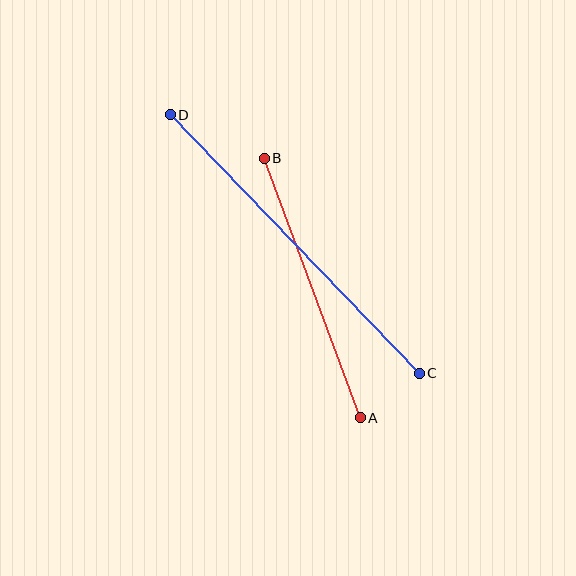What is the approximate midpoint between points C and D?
The midpoint is at approximately (295, 244) pixels.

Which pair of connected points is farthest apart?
Points C and D are farthest apart.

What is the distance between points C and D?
The distance is approximately 359 pixels.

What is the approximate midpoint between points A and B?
The midpoint is at approximately (312, 288) pixels.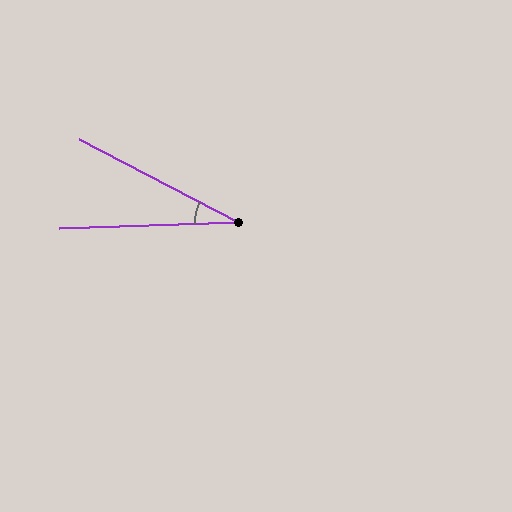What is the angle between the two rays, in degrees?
Approximately 30 degrees.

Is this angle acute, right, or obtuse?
It is acute.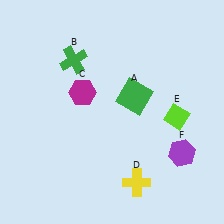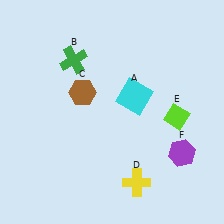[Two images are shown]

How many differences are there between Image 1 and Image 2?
There are 2 differences between the two images.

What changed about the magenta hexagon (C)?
In Image 1, C is magenta. In Image 2, it changed to brown.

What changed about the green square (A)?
In Image 1, A is green. In Image 2, it changed to cyan.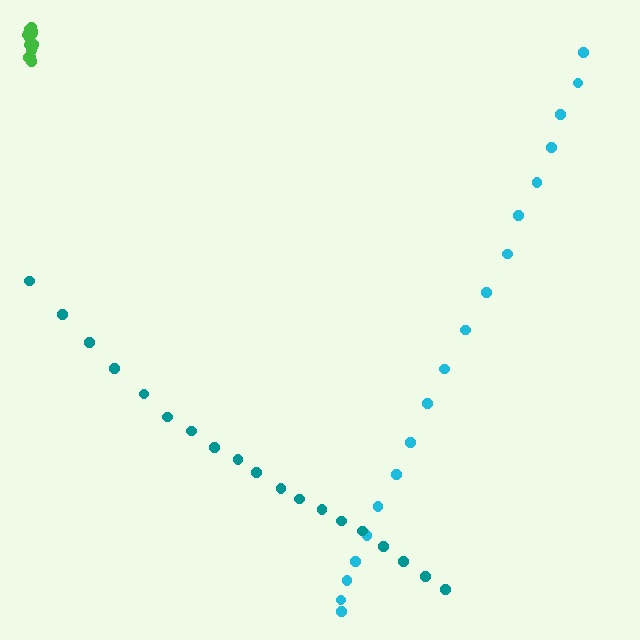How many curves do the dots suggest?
There are 3 distinct paths.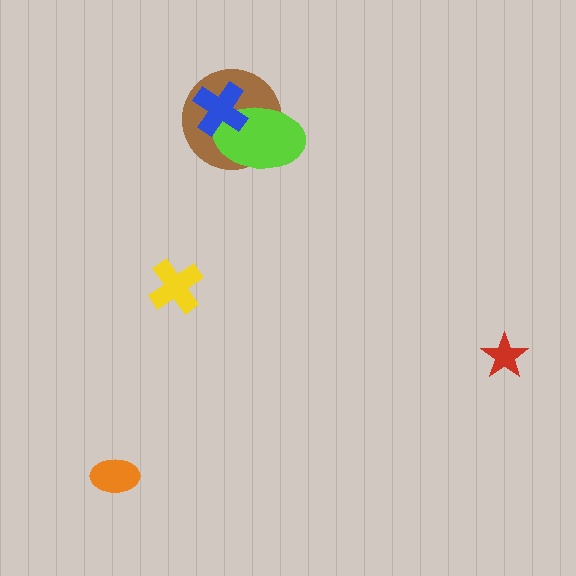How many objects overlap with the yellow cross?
0 objects overlap with the yellow cross.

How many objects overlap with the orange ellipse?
0 objects overlap with the orange ellipse.